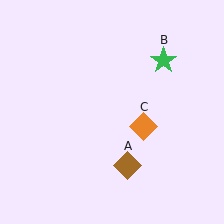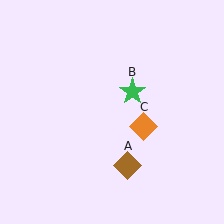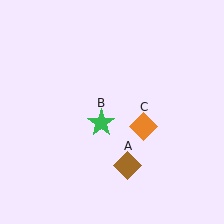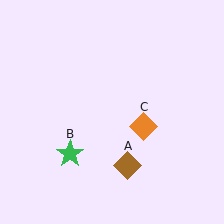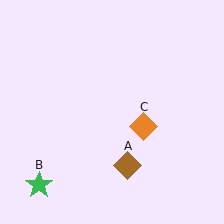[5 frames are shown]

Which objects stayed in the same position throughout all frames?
Brown diamond (object A) and orange diamond (object C) remained stationary.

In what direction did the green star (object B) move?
The green star (object B) moved down and to the left.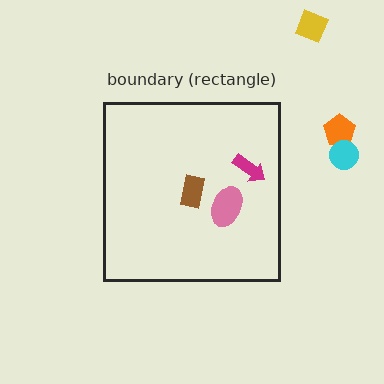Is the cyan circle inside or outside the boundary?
Outside.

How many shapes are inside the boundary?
3 inside, 3 outside.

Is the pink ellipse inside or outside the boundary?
Inside.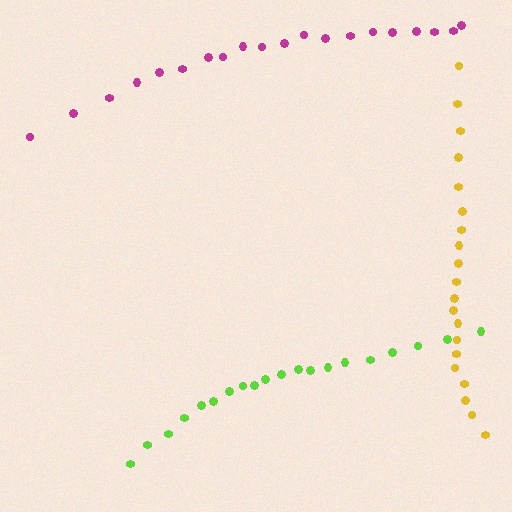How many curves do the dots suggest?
There are 3 distinct paths.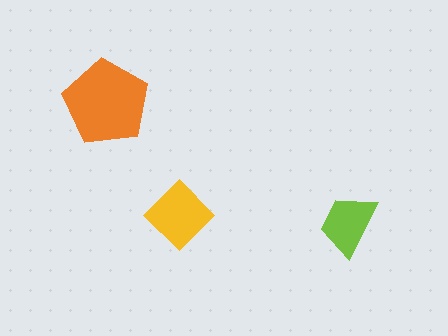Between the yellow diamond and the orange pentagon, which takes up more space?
The orange pentagon.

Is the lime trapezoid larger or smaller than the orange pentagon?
Smaller.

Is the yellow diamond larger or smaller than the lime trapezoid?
Larger.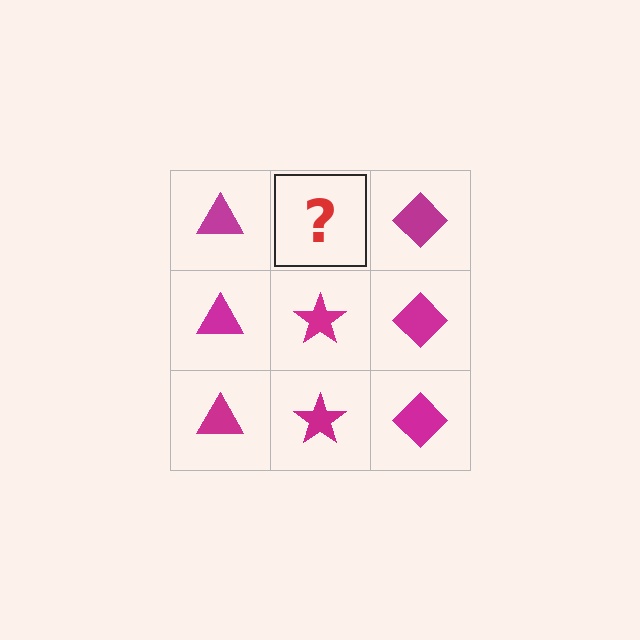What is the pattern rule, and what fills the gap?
The rule is that each column has a consistent shape. The gap should be filled with a magenta star.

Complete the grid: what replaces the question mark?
The question mark should be replaced with a magenta star.